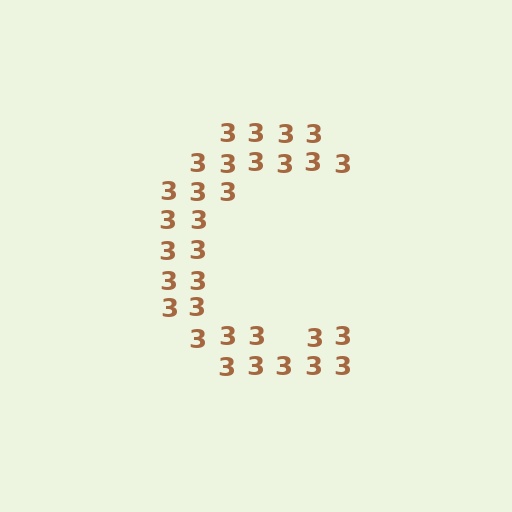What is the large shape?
The large shape is the letter C.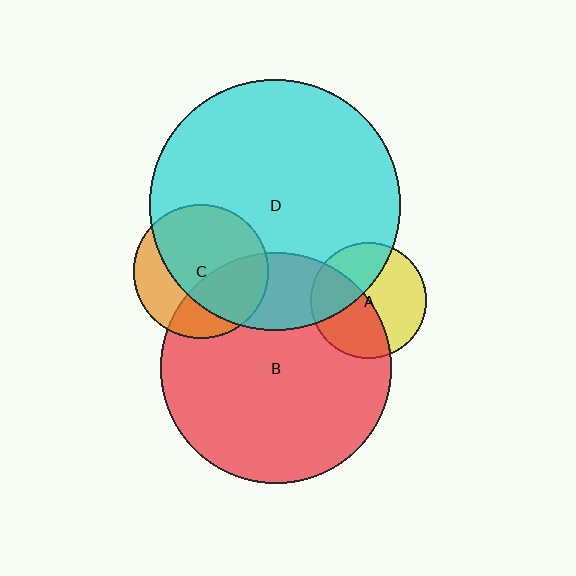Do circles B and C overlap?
Yes.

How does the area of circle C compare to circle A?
Approximately 1.3 times.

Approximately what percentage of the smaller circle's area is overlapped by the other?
Approximately 40%.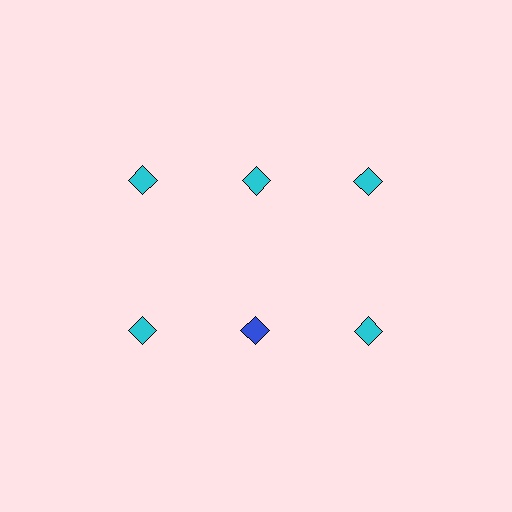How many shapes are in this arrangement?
There are 6 shapes arranged in a grid pattern.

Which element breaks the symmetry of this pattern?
The blue diamond in the second row, second from left column breaks the symmetry. All other shapes are cyan diamonds.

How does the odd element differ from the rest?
It has a different color: blue instead of cyan.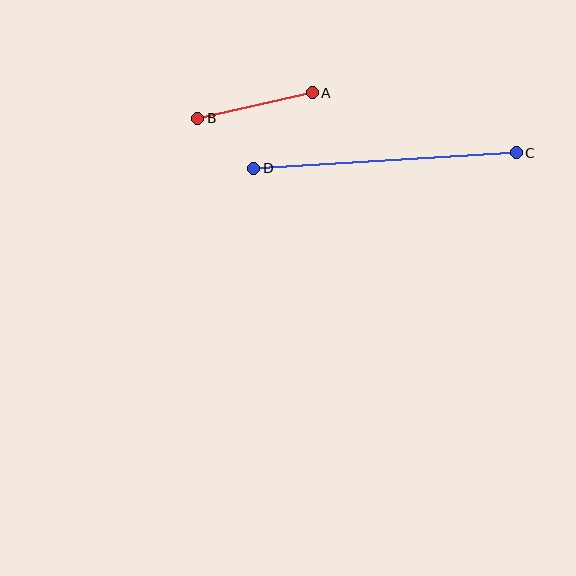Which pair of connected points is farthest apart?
Points C and D are farthest apart.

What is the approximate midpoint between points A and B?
The midpoint is at approximately (255, 106) pixels.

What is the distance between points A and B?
The distance is approximately 117 pixels.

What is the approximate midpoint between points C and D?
The midpoint is at approximately (385, 160) pixels.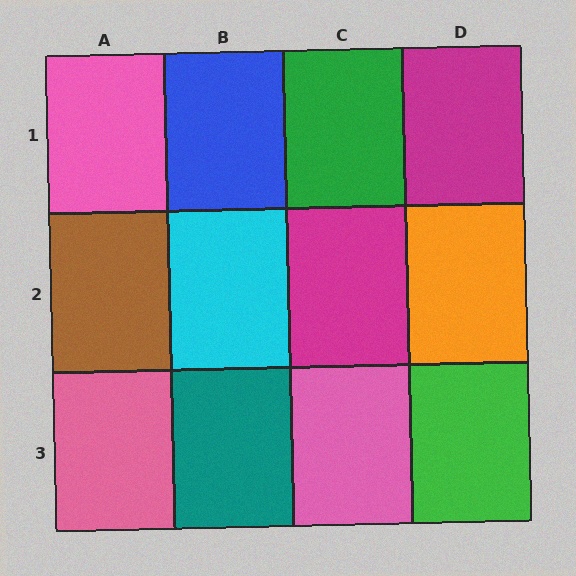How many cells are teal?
1 cell is teal.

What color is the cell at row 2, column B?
Cyan.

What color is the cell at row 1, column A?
Pink.